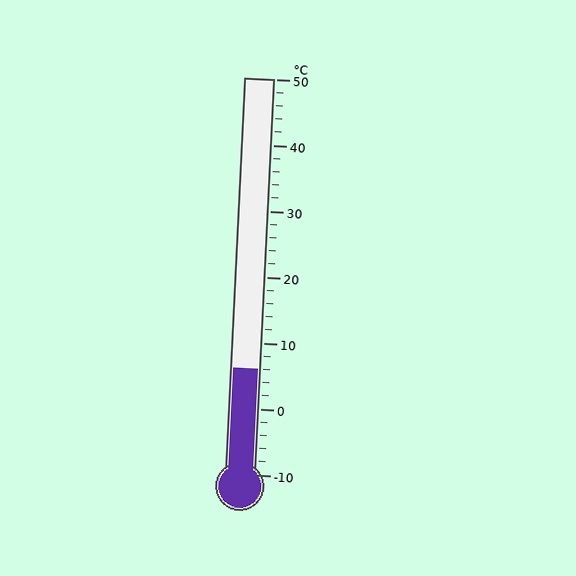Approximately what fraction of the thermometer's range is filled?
The thermometer is filled to approximately 25% of its range.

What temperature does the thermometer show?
The thermometer shows approximately 6°C.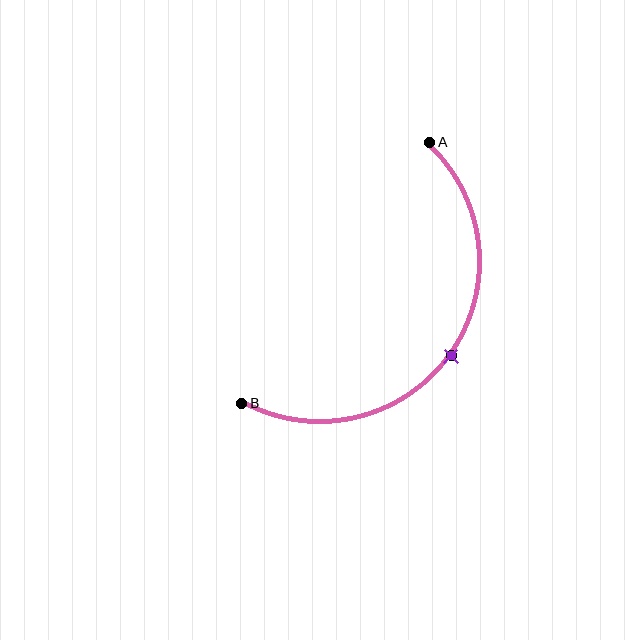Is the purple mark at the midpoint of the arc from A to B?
Yes. The purple mark lies on the arc at equal arc-length from both A and B — it is the arc midpoint.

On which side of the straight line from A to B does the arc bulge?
The arc bulges below and to the right of the straight line connecting A and B.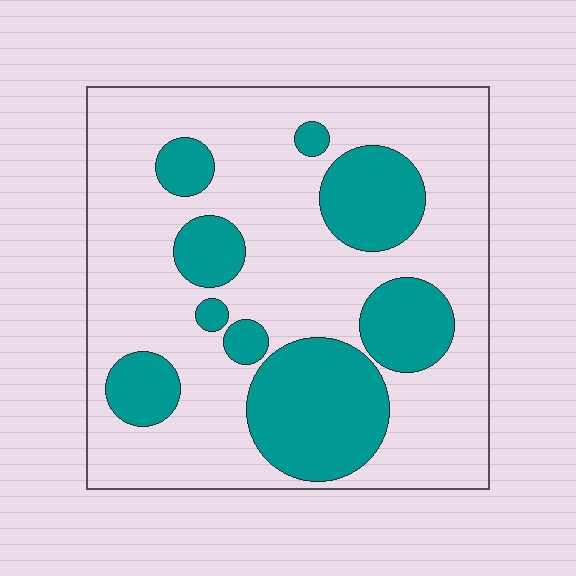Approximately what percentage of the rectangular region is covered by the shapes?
Approximately 30%.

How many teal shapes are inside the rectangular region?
9.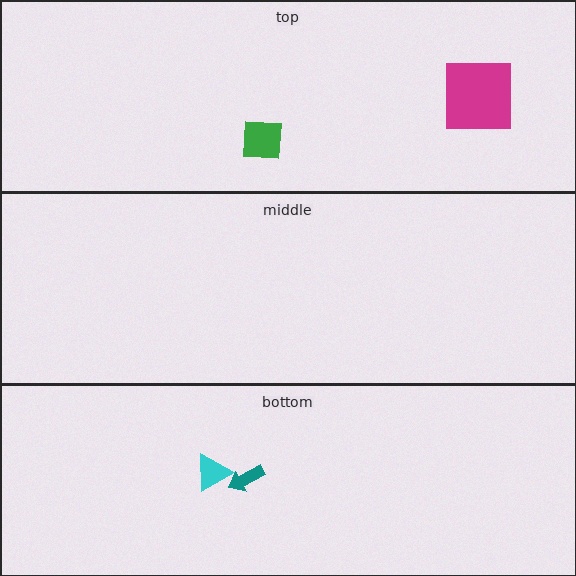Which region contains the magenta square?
The top region.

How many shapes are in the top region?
2.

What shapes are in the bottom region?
The cyan triangle, the teal arrow.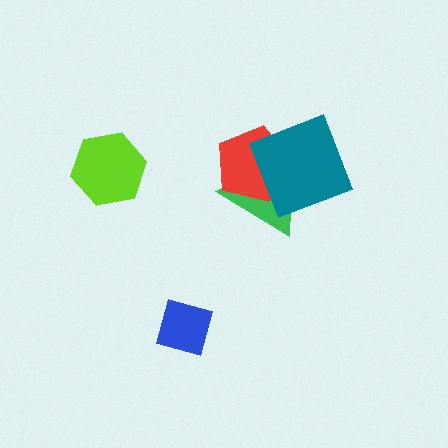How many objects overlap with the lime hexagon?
0 objects overlap with the lime hexagon.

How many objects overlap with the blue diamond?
0 objects overlap with the blue diamond.